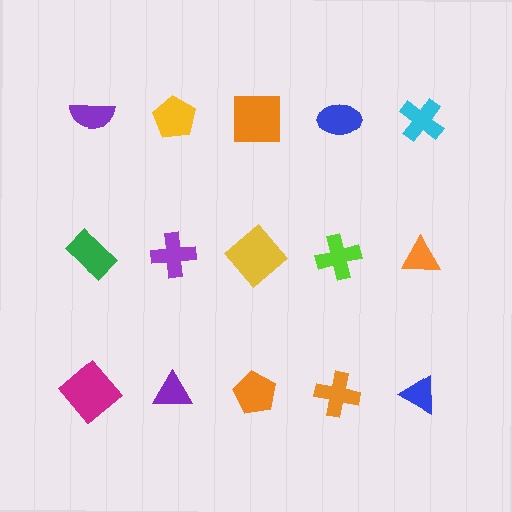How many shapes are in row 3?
5 shapes.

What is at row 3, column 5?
A blue triangle.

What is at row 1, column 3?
An orange square.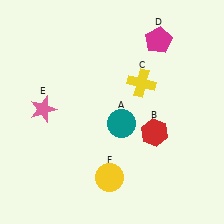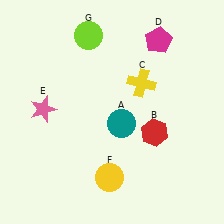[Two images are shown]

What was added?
A lime circle (G) was added in Image 2.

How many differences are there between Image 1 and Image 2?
There is 1 difference between the two images.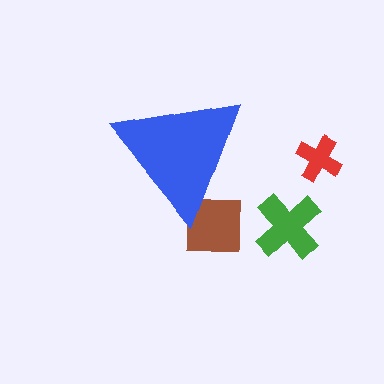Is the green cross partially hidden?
No, the green cross is fully visible.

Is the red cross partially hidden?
No, the red cross is fully visible.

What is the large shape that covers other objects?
A blue triangle.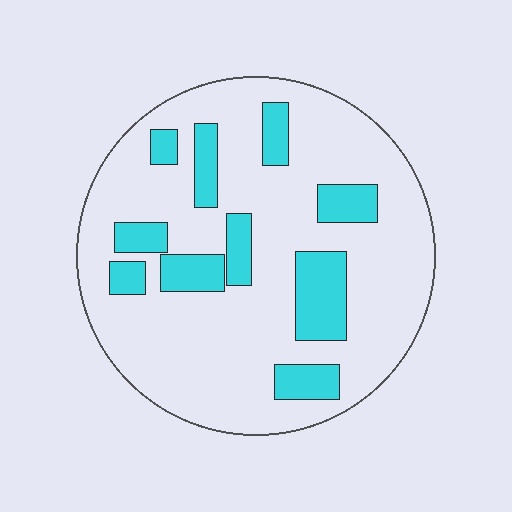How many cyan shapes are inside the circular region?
10.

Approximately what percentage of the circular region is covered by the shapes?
Approximately 20%.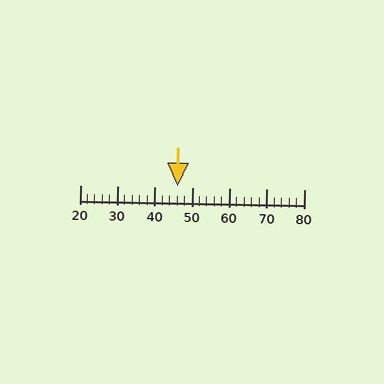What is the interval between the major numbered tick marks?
The major tick marks are spaced 10 units apart.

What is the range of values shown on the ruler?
The ruler shows values from 20 to 80.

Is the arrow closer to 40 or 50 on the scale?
The arrow is closer to 50.